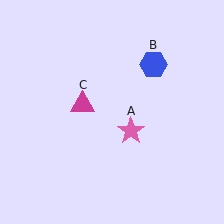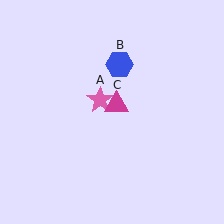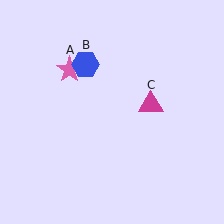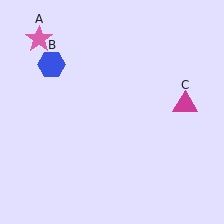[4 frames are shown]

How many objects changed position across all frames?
3 objects changed position: pink star (object A), blue hexagon (object B), magenta triangle (object C).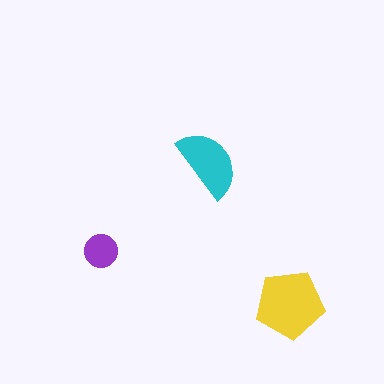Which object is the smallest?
The purple circle.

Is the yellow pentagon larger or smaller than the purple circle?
Larger.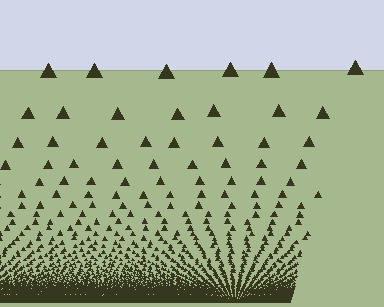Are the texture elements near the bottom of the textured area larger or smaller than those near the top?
Smaller. The gradient is inverted — elements near the bottom are smaller and denser.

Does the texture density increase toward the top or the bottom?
Density increases toward the bottom.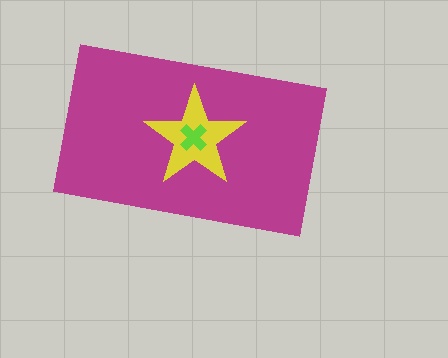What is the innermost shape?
The lime cross.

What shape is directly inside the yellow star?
The lime cross.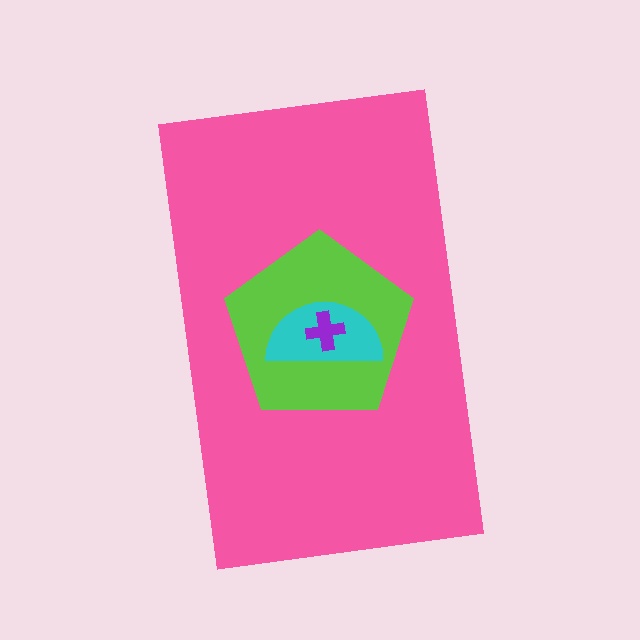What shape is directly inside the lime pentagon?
The cyan semicircle.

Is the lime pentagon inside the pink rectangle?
Yes.